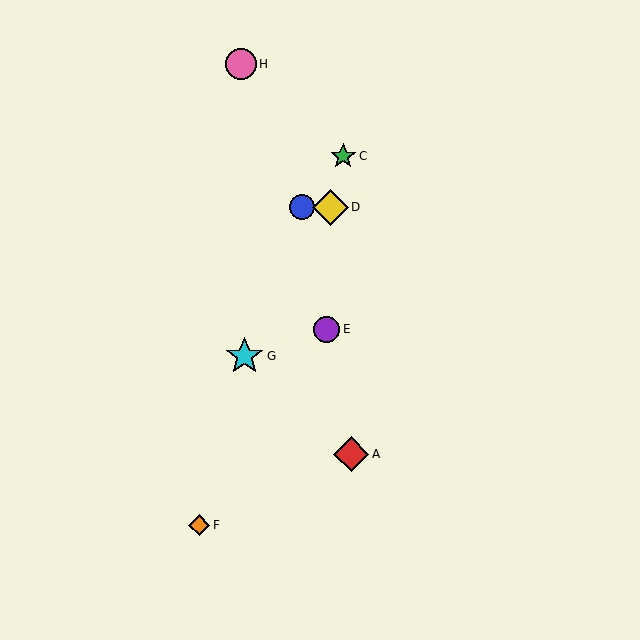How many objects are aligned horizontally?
2 objects (B, D) are aligned horizontally.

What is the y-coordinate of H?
Object H is at y≈64.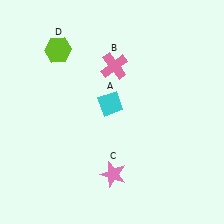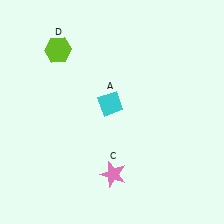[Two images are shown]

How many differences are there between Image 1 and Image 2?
There is 1 difference between the two images.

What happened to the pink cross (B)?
The pink cross (B) was removed in Image 2. It was in the top-right area of Image 1.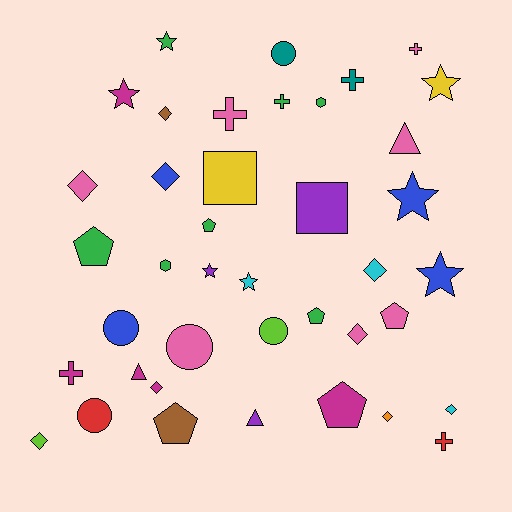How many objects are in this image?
There are 40 objects.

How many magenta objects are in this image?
There are 5 magenta objects.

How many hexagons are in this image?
There are 2 hexagons.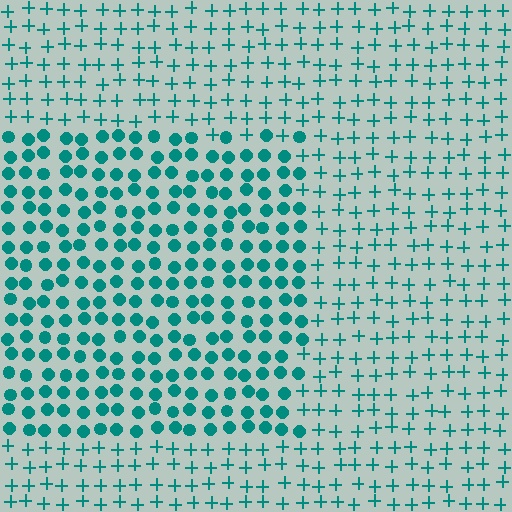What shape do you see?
I see a rectangle.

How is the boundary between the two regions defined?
The boundary is defined by a change in element shape: circles inside vs. plus signs outside. All elements share the same color and spacing.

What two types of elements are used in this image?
The image uses circles inside the rectangle region and plus signs outside it.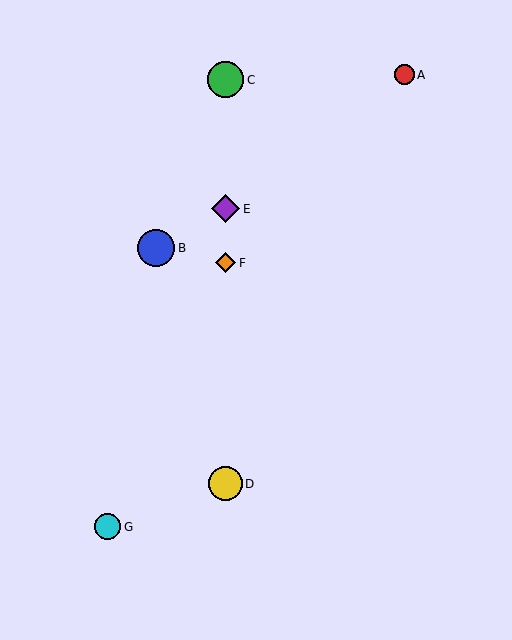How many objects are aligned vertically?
4 objects (C, D, E, F) are aligned vertically.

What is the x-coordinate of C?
Object C is at x≈226.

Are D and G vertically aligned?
No, D is at x≈226 and G is at x≈108.